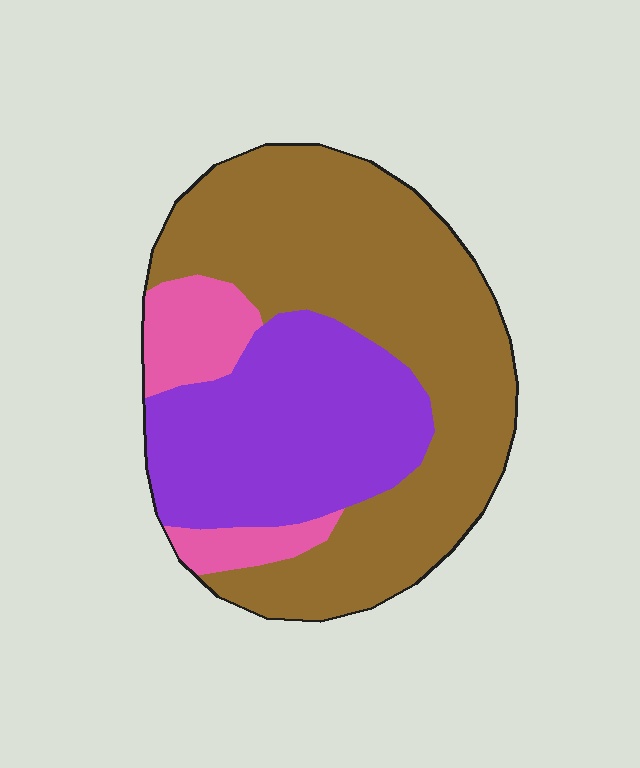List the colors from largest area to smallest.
From largest to smallest: brown, purple, pink.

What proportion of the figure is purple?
Purple takes up between a quarter and a half of the figure.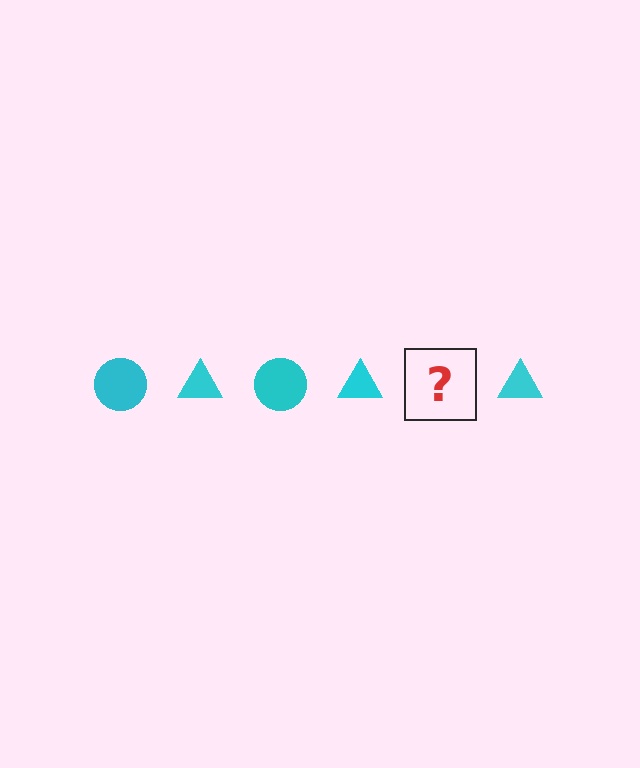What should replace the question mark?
The question mark should be replaced with a cyan circle.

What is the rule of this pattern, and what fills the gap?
The rule is that the pattern cycles through circle, triangle shapes in cyan. The gap should be filled with a cyan circle.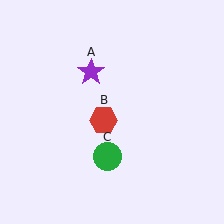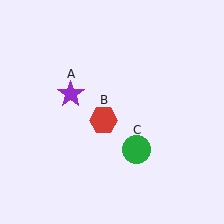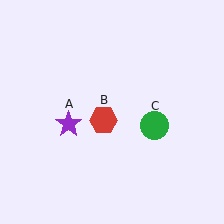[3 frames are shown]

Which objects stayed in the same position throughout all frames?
Red hexagon (object B) remained stationary.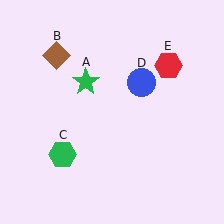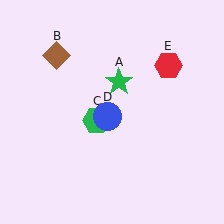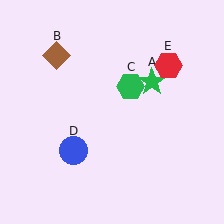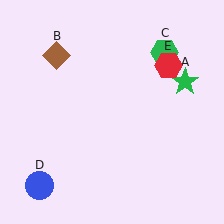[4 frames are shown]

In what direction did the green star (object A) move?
The green star (object A) moved right.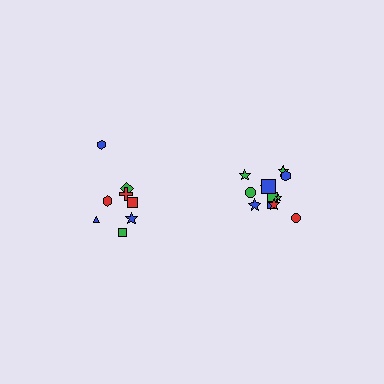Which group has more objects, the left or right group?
The right group.